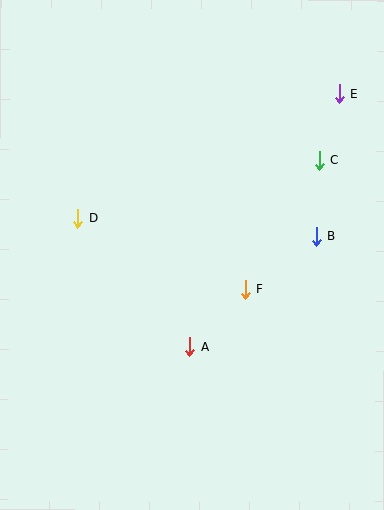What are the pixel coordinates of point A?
Point A is at (189, 347).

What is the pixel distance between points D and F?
The distance between D and F is 182 pixels.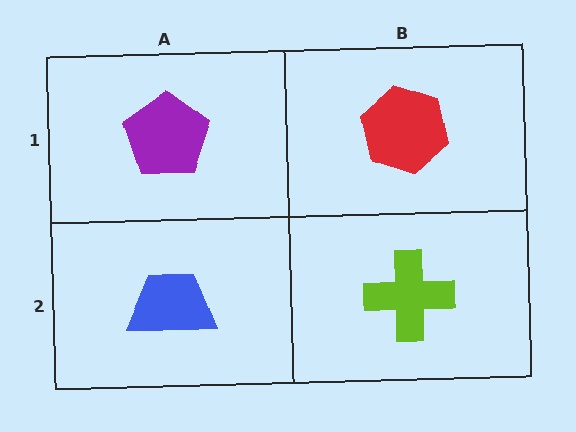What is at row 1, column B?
A red hexagon.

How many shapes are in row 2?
2 shapes.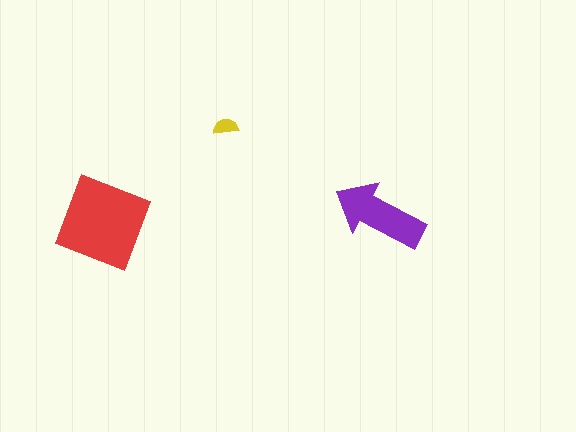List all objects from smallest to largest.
The yellow semicircle, the purple arrow, the red diamond.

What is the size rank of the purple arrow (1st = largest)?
2nd.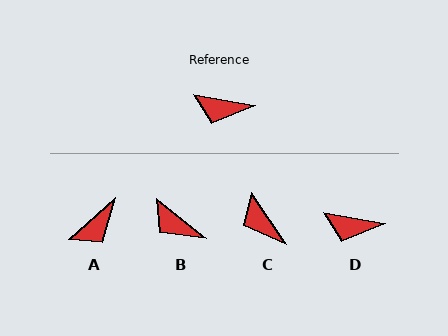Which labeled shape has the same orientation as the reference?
D.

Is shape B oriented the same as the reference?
No, it is off by about 28 degrees.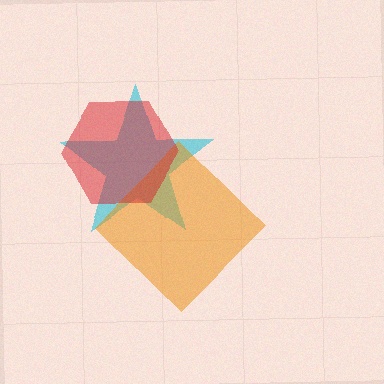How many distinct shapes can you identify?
There are 3 distinct shapes: a cyan star, an orange diamond, a red hexagon.